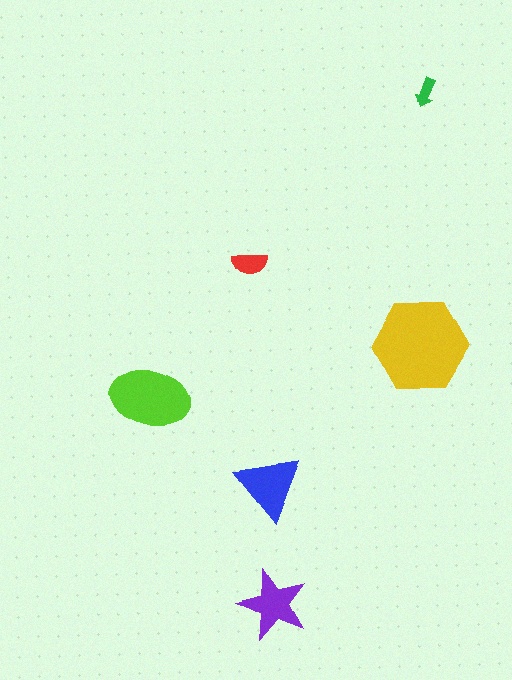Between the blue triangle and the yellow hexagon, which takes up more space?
The yellow hexagon.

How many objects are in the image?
There are 6 objects in the image.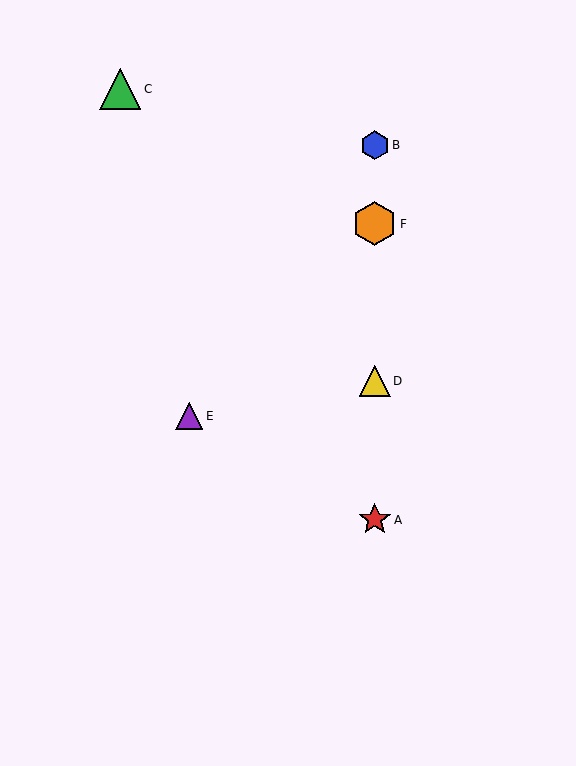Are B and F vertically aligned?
Yes, both are at x≈375.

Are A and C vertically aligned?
No, A is at x≈375 and C is at x≈120.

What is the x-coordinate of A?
Object A is at x≈375.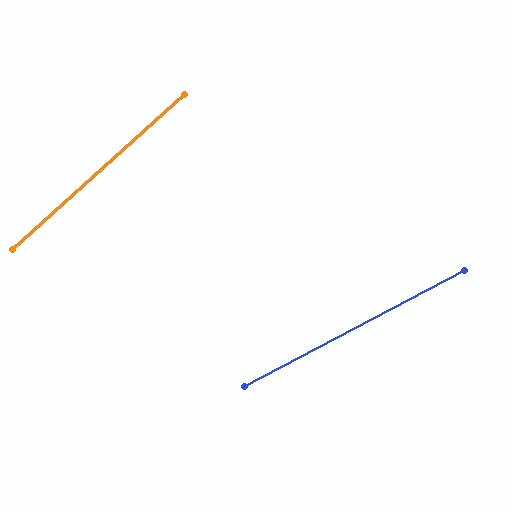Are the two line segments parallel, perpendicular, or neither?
Neither parallel nor perpendicular — they differ by about 14°.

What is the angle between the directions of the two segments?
Approximately 14 degrees.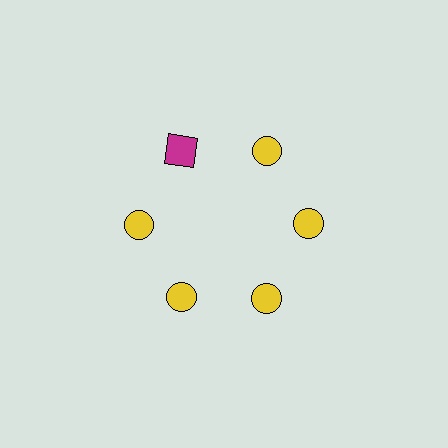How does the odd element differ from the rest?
It differs in both color (magenta instead of yellow) and shape (square instead of circle).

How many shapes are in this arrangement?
There are 6 shapes arranged in a ring pattern.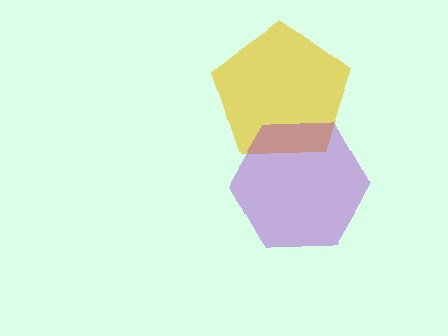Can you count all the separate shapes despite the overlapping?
Yes, there are 2 separate shapes.